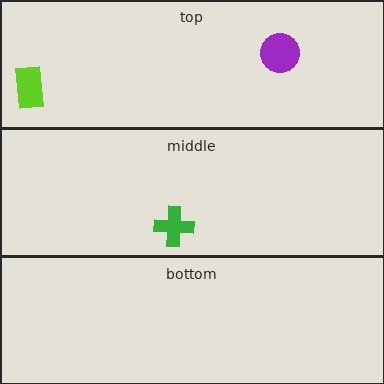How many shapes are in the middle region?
1.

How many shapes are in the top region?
2.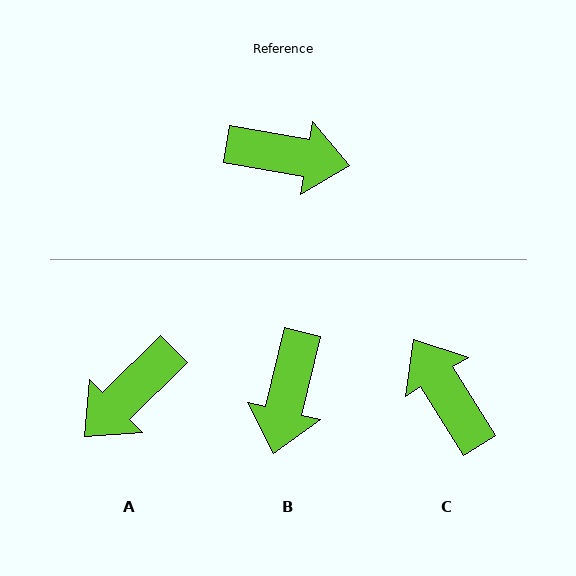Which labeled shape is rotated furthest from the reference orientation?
C, about 132 degrees away.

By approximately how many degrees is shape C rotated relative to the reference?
Approximately 132 degrees counter-clockwise.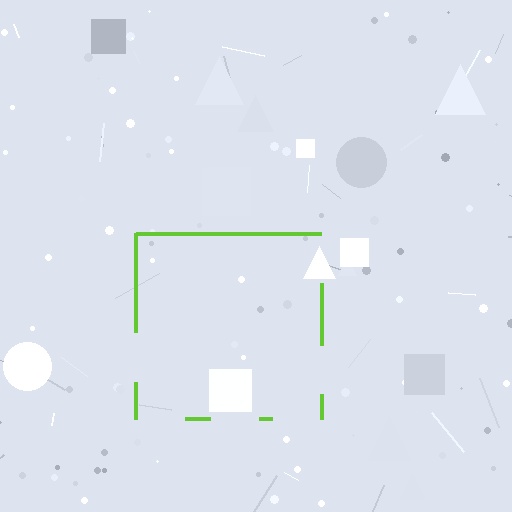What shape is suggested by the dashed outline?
The dashed outline suggests a square.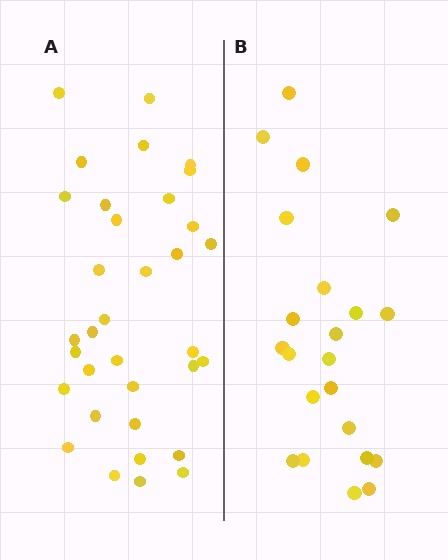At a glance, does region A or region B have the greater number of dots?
Region A (the left region) has more dots.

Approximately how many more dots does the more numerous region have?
Region A has roughly 12 or so more dots than region B.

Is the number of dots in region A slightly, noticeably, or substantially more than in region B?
Region A has substantially more. The ratio is roughly 1.5 to 1.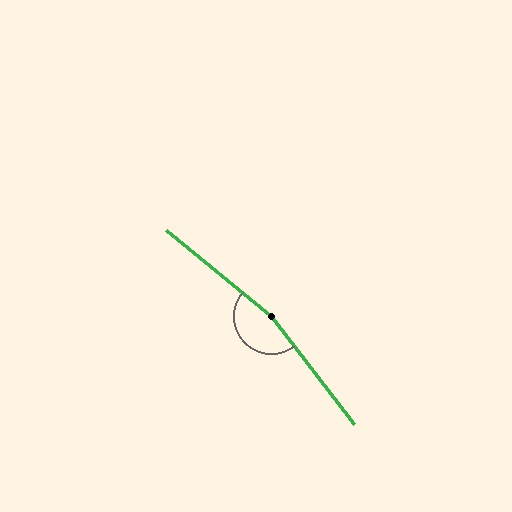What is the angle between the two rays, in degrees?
Approximately 167 degrees.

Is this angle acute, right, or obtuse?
It is obtuse.